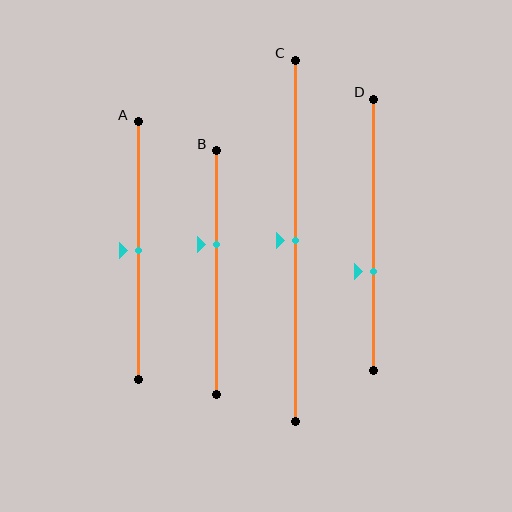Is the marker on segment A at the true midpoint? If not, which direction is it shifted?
Yes, the marker on segment A is at the true midpoint.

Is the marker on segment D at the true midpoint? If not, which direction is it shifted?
No, the marker on segment D is shifted downward by about 14% of the segment length.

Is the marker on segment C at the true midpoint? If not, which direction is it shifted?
Yes, the marker on segment C is at the true midpoint.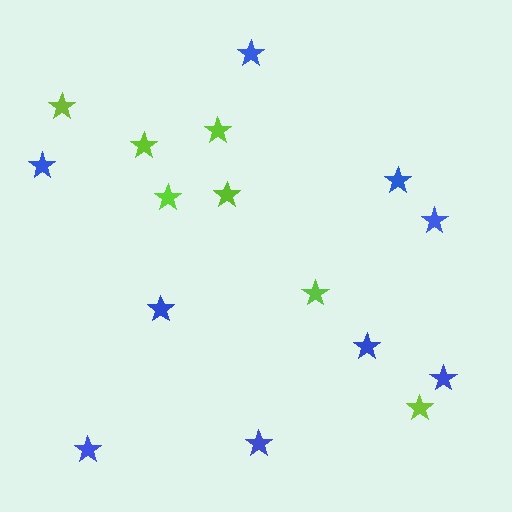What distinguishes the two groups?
There are 2 groups: one group of lime stars (7) and one group of blue stars (9).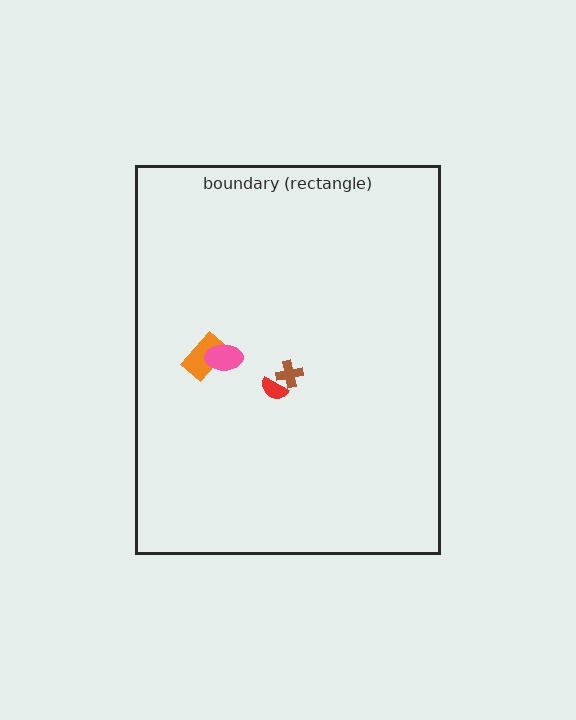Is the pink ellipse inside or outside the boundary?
Inside.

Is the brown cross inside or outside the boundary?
Inside.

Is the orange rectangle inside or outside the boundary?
Inside.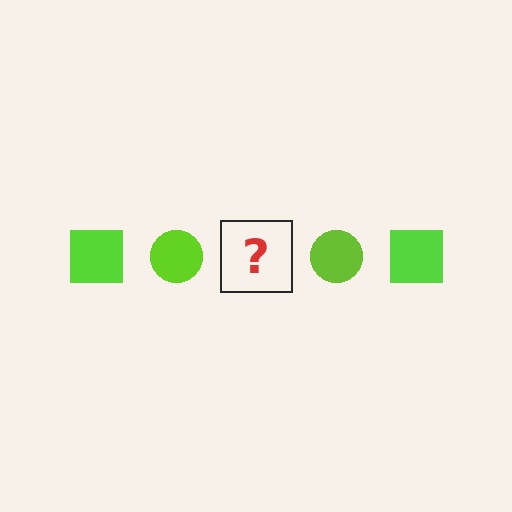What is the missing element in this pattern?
The missing element is a lime square.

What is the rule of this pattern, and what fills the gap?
The rule is that the pattern cycles through square, circle shapes in lime. The gap should be filled with a lime square.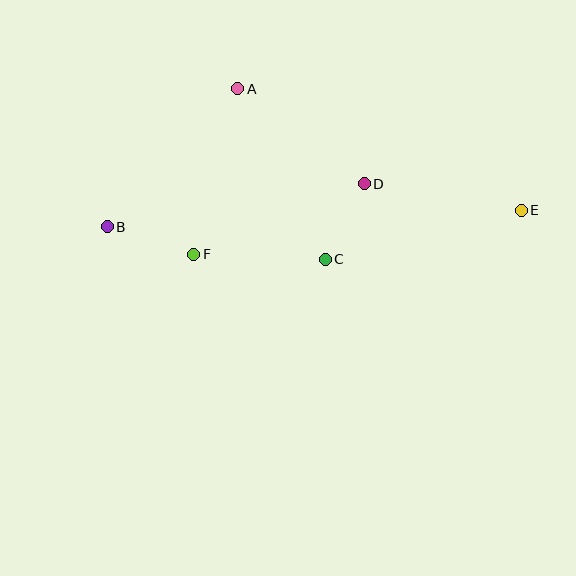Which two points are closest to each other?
Points C and D are closest to each other.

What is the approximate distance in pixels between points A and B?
The distance between A and B is approximately 190 pixels.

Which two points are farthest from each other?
Points B and E are farthest from each other.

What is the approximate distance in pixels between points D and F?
The distance between D and F is approximately 184 pixels.